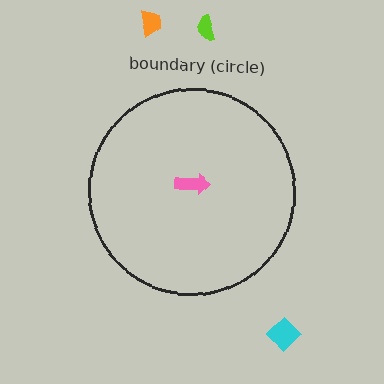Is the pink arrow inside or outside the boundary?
Inside.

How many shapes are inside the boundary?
1 inside, 3 outside.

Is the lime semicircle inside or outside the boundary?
Outside.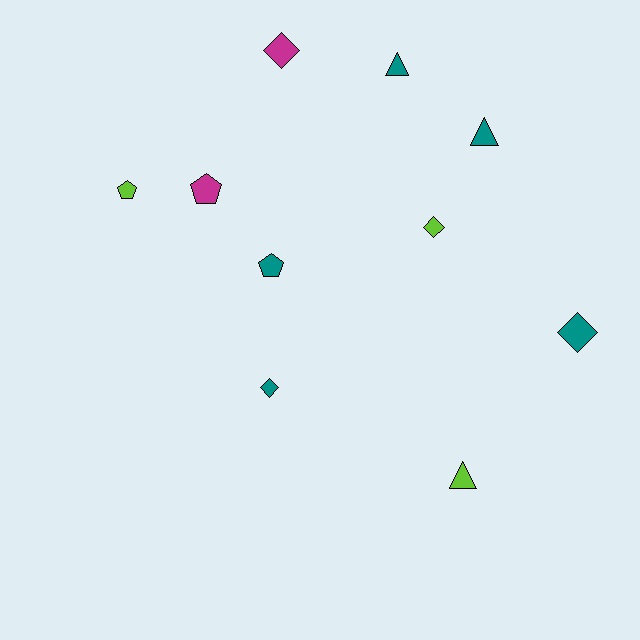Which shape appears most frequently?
Diamond, with 4 objects.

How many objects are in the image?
There are 10 objects.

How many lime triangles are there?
There is 1 lime triangle.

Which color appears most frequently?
Teal, with 5 objects.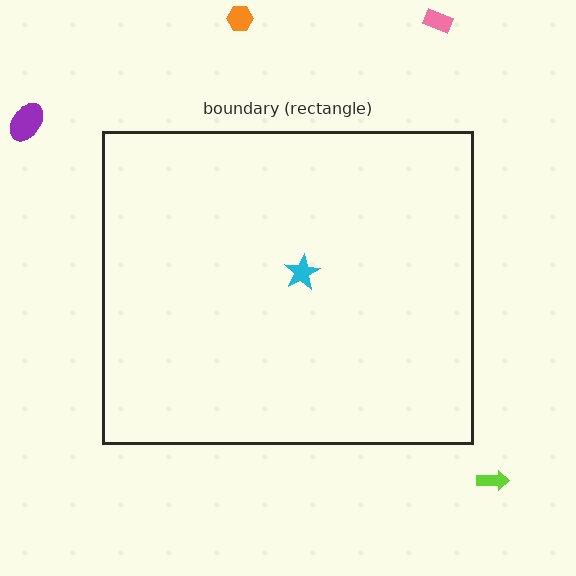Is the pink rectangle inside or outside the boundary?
Outside.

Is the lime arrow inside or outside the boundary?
Outside.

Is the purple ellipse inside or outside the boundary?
Outside.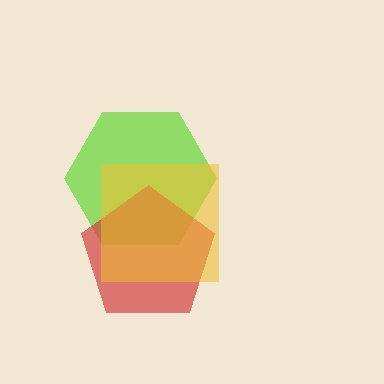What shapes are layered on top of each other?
The layered shapes are: a lime hexagon, a red pentagon, a yellow square.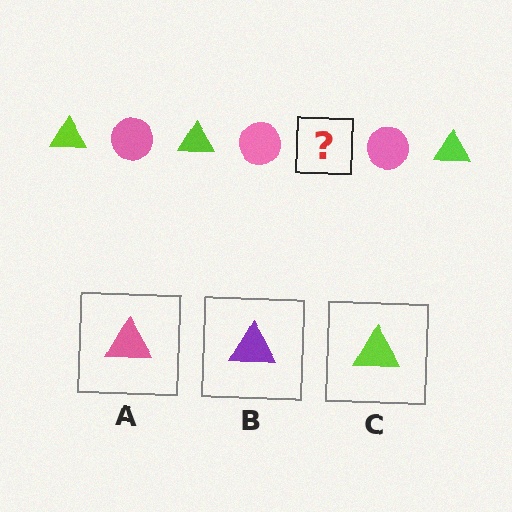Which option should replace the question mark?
Option C.